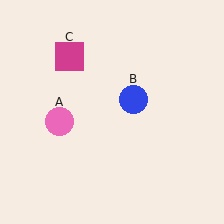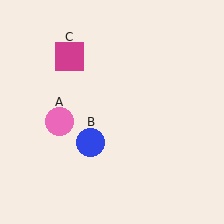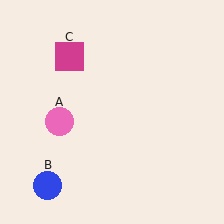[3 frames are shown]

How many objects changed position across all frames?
1 object changed position: blue circle (object B).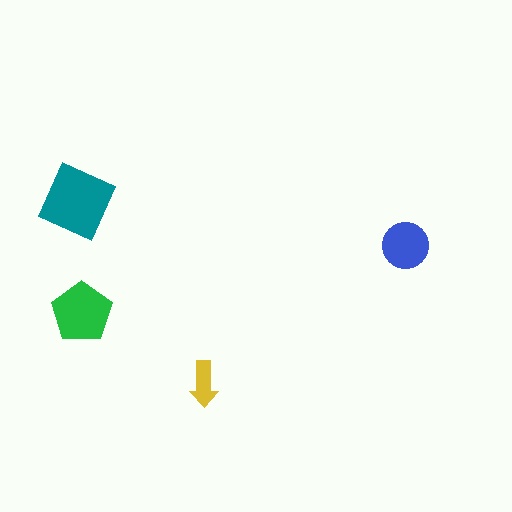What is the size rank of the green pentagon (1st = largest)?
2nd.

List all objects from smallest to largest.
The yellow arrow, the blue circle, the green pentagon, the teal diamond.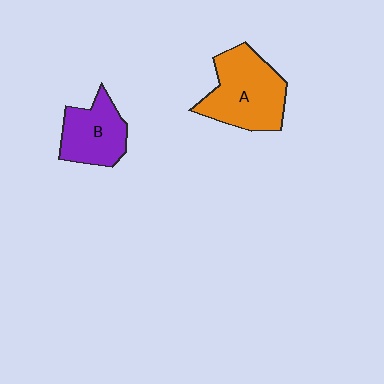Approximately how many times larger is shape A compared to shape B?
Approximately 1.4 times.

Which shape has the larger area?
Shape A (orange).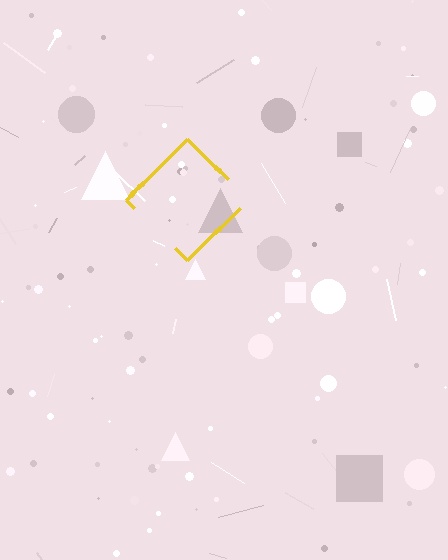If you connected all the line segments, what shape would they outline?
They would outline a diamond.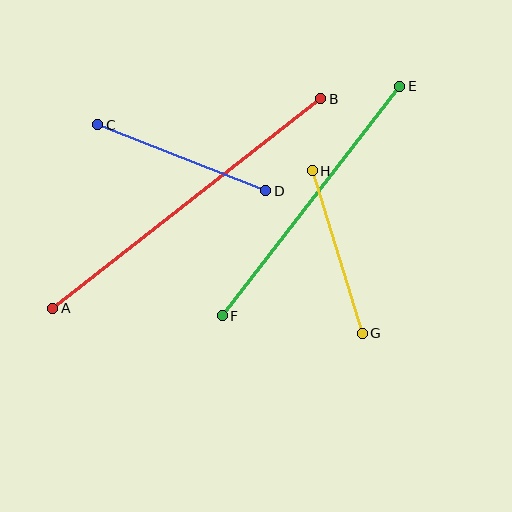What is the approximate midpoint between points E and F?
The midpoint is at approximately (311, 201) pixels.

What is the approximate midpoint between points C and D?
The midpoint is at approximately (182, 158) pixels.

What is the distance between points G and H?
The distance is approximately 170 pixels.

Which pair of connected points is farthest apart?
Points A and B are farthest apart.